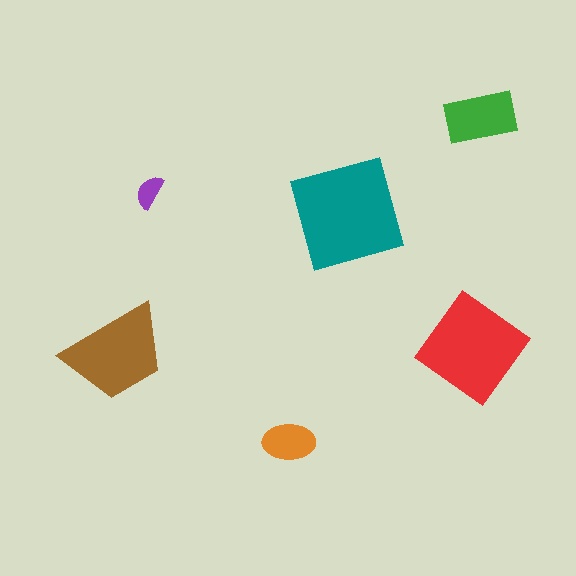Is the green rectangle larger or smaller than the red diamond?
Smaller.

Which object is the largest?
The teal square.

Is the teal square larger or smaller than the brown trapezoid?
Larger.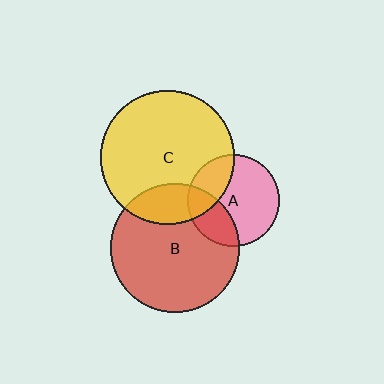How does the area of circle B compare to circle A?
Approximately 2.0 times.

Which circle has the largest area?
Circle C (yellow).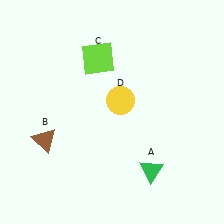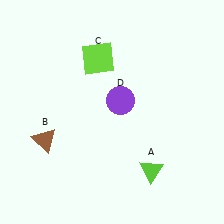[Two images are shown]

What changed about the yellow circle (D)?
In Image 1, D is yellow. In Image 2, it changed to purple.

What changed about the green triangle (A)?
In Image 1, A is green. In Image 2, it changed to lime.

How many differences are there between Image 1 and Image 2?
There are 2 differences between the two images.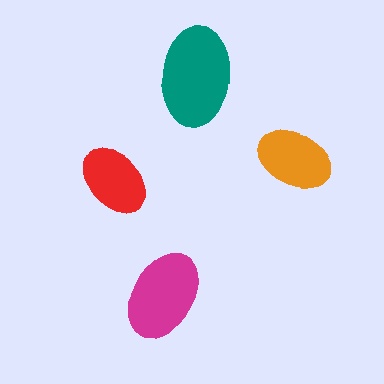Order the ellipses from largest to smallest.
the teal one, the magenta one, the orange one, the red one.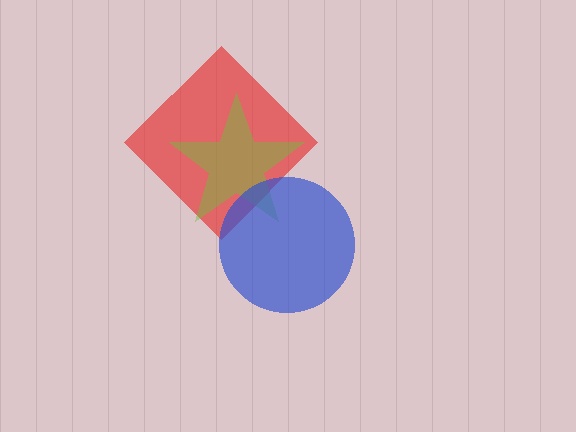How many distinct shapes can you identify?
There are 3 distinct shapes: a red diamond, a lime star, a blue circle.